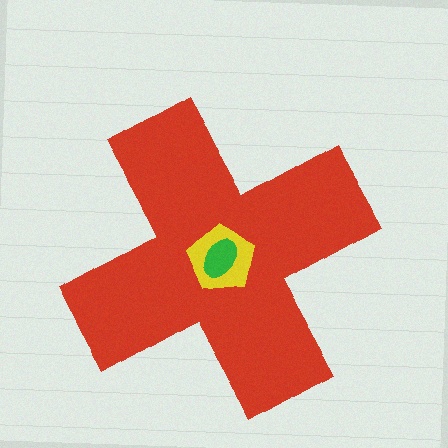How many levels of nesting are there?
3.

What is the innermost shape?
The green ellipse.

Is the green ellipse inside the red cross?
Yes.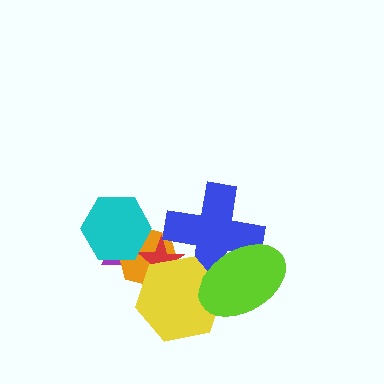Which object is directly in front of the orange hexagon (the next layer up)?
The red star is directly in front of the orange hexagon.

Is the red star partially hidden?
Yes, it is partially covered by another shape.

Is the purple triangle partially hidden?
Yes, it is partially covered by another shape.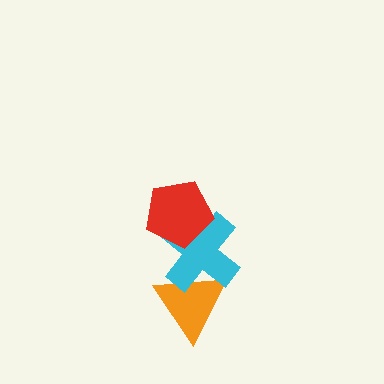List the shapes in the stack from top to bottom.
From top to bottom: the red pentagon, the cyan cross, the orange triangle.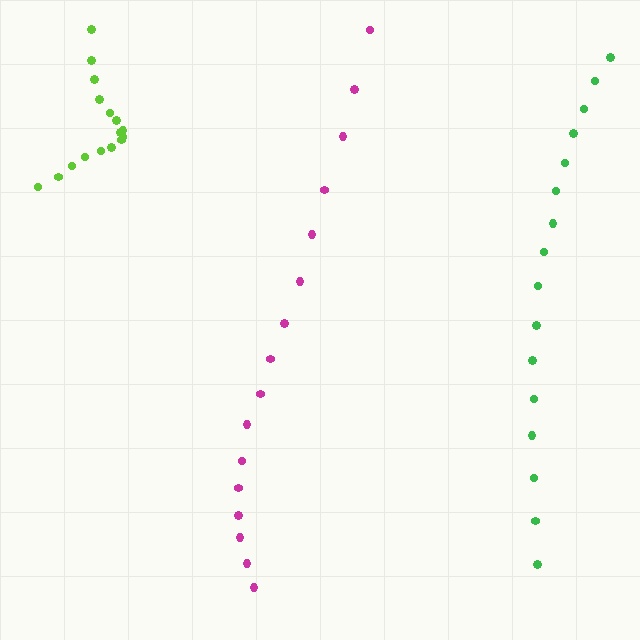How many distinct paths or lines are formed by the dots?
There are 3 distinct paths.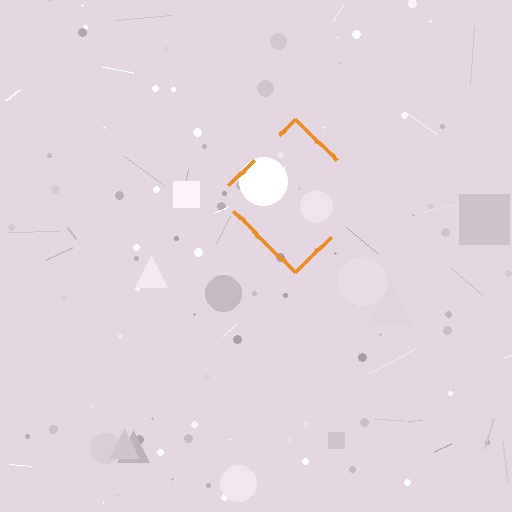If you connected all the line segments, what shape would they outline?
They would outline a diamond.